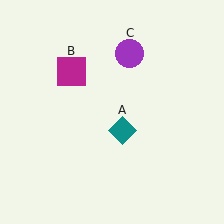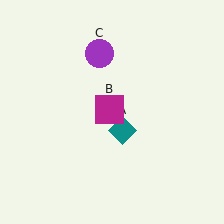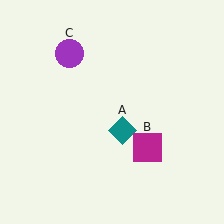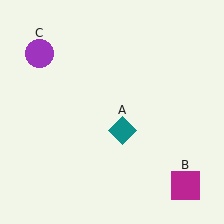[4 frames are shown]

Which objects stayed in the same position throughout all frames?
Teal diamond (object A) remained stationary.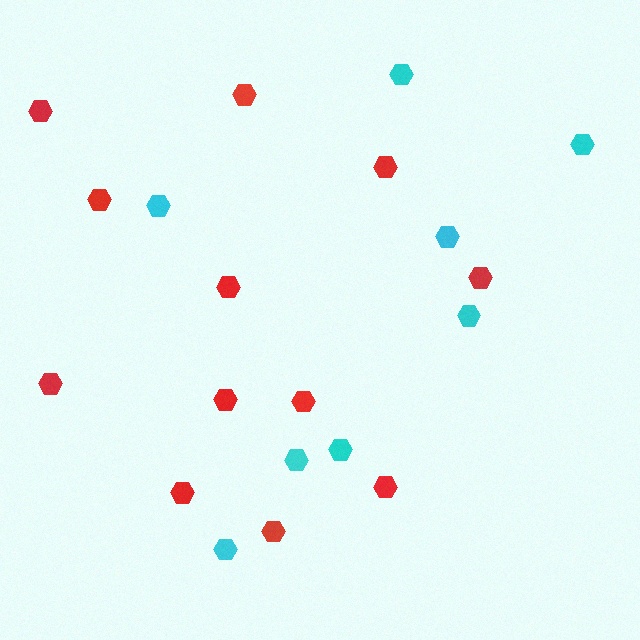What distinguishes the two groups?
There are 2 groups: one group of red hexagons (12) and one group of cyan hexagons (8).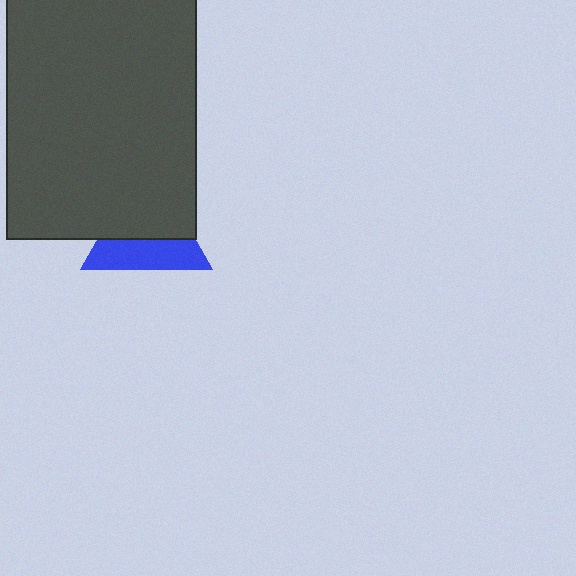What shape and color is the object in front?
The object in front is a dark gray rectangle.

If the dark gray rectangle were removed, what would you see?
You would see the complete blue triangle.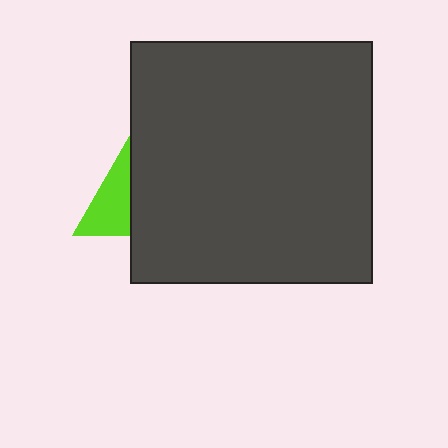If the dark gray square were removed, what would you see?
You would see the complete lime triangle.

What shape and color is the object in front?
The object in front is a dark gray square.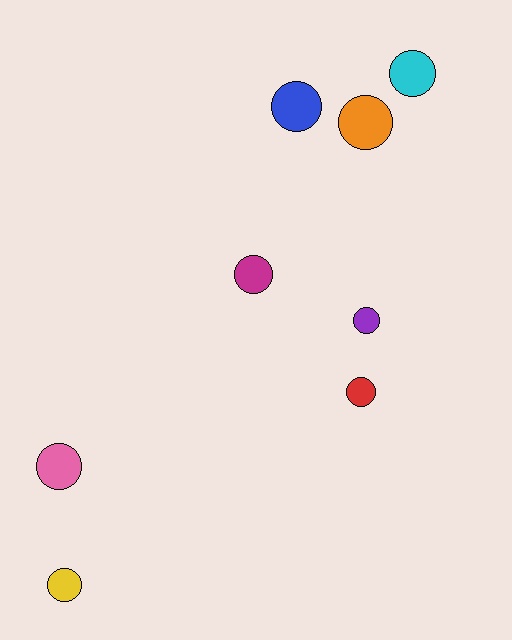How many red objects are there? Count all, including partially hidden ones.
There is 1 red object.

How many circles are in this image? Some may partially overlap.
There are 8 circles.